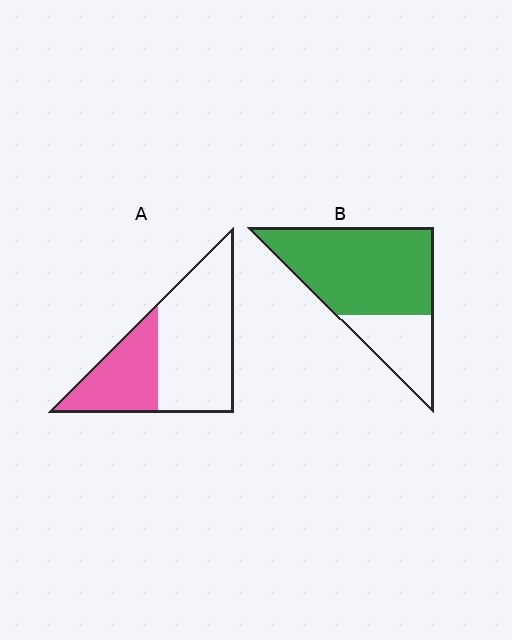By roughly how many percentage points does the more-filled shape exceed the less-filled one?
By roughly 35 percentage points (B over A).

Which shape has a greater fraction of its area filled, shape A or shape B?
Shape B.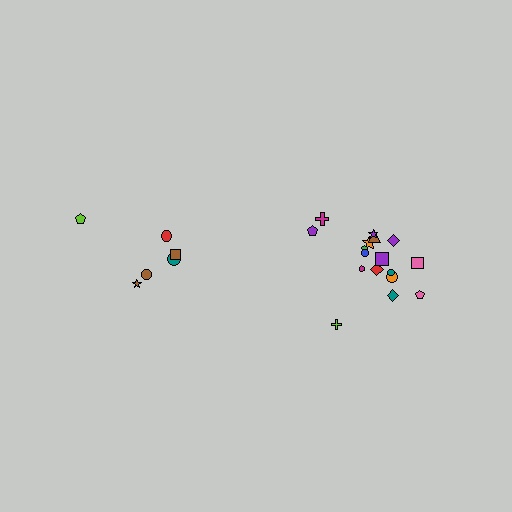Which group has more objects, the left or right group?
The right group.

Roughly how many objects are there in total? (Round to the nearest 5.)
Roughly 25 objects in total.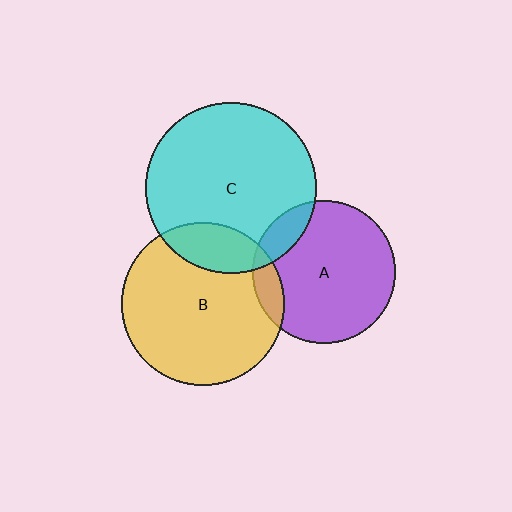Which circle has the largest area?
Circle C (cyan).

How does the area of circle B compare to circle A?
Approximately 1.3 times.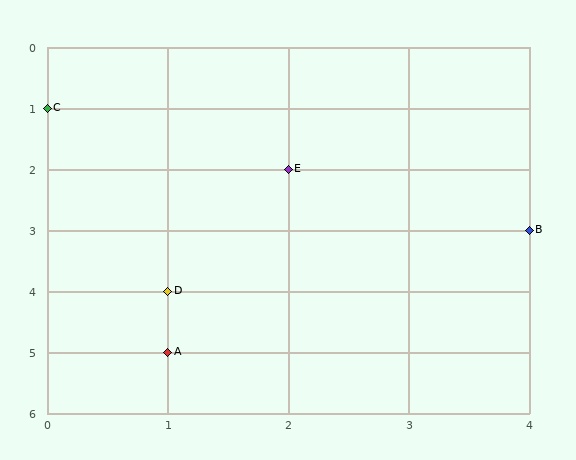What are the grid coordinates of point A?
Point A is at grid coordinates (1, 5).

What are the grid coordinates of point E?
Point E is at grid coordinates (2, 2).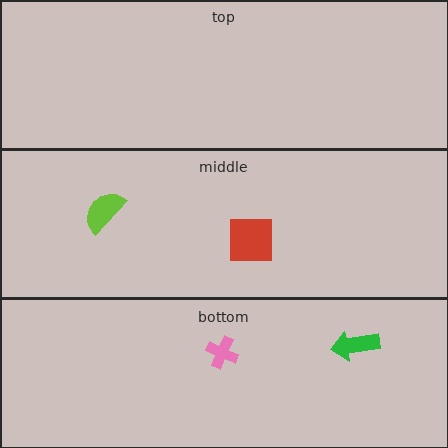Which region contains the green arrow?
The bottom region.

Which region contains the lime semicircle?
The middle region.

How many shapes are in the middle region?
2.